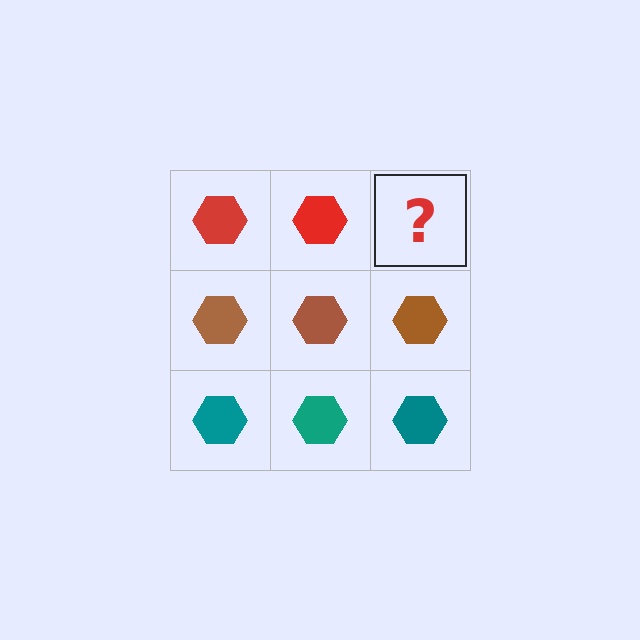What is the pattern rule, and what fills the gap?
The rule is that each row has a consistent color. The gap should be filled with a red hexagon.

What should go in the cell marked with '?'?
The missing cell should contain a red hexagon.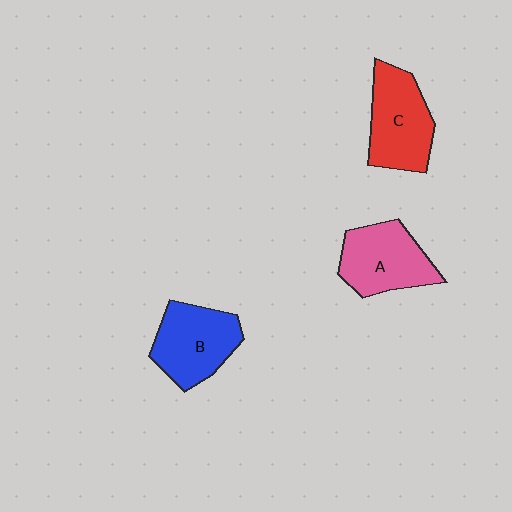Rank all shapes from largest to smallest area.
From largest to smallest: C (red), B (blue), A (pink).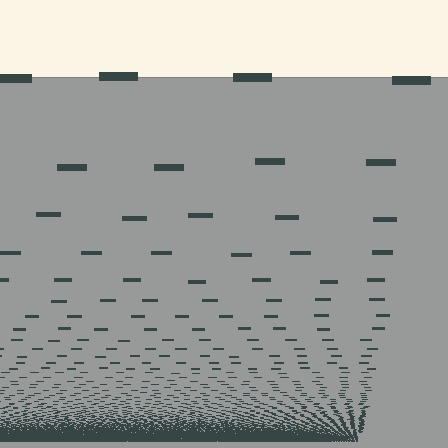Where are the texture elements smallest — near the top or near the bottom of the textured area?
Near the bottom.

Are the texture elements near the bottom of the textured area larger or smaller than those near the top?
Smaller. The gradient is inverted — elements near the bottom are smaller and denser.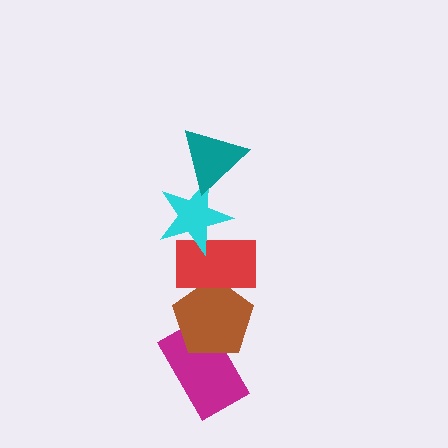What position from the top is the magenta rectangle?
The magenta rectangle is 5th from the top.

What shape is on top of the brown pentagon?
The red rectangle is on top of the brown pentagon.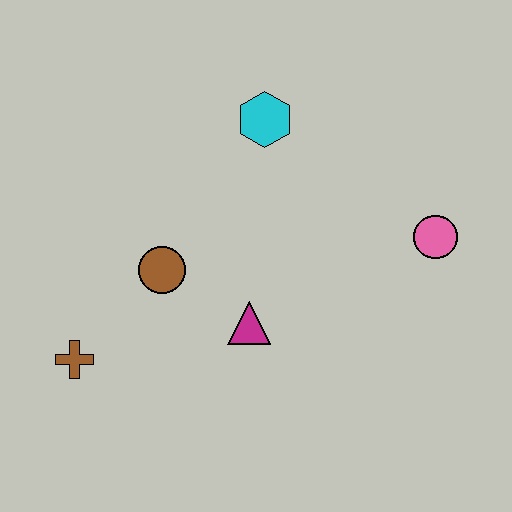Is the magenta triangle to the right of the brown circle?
Yes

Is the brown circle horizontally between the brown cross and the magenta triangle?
Yes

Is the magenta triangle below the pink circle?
Yes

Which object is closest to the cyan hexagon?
The brown circle is closest to the cyan hexagon.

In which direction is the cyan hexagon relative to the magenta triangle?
The cyan hexagon is above the magenta triangle.